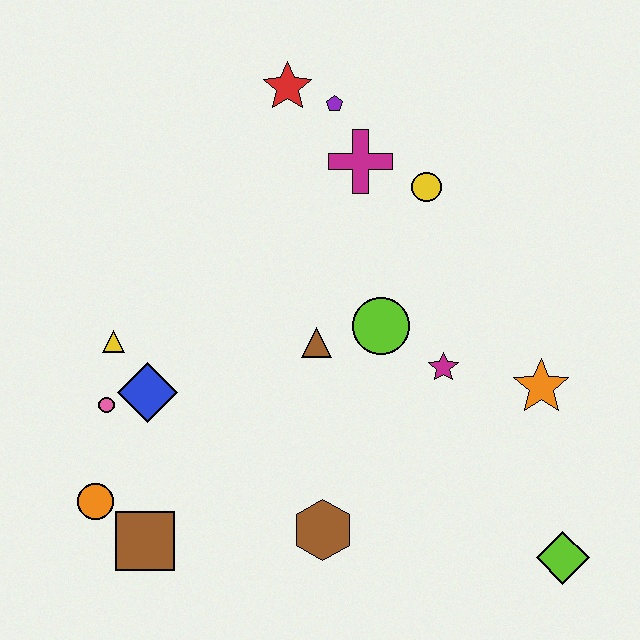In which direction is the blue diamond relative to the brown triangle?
The blue diamond is to the left of the brown triangle.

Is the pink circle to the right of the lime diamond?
No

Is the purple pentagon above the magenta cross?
Yes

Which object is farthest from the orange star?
The orange circle is farthest from the orange star.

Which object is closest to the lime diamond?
The orange star is closest to the lime diamond.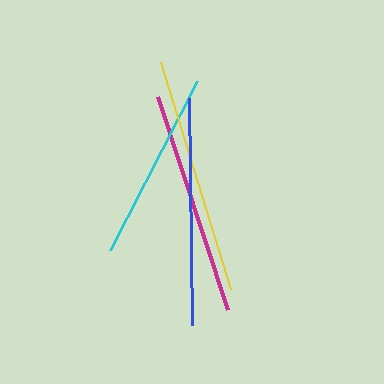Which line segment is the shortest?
The cyan line is the shortest at approximately 190 pixels.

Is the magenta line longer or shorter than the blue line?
The blue line is longer than the magenta line.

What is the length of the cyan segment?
The cyan segment is approximately 190 pixels long.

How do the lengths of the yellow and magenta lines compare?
The yellow and magenta lines are approximately the same length.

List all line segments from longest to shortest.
From longest to shortest: yellow, blue, magenta, cyan.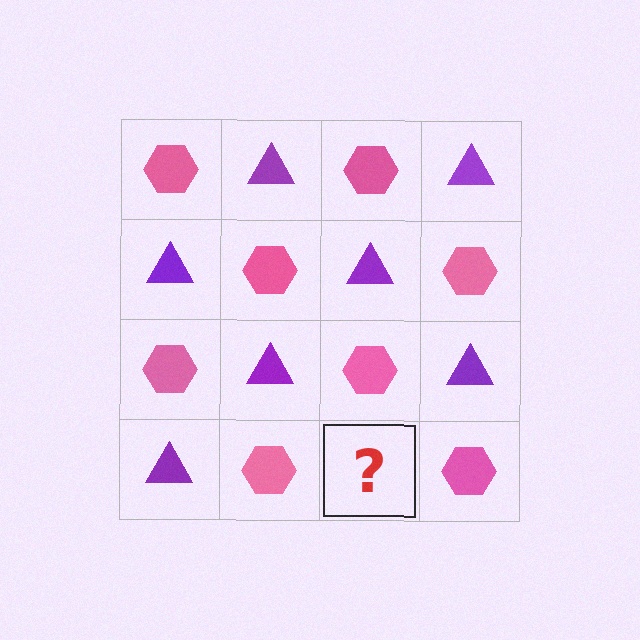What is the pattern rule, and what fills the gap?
The rule is that it alternates pink hexagon and purple triangle in a checkerboard pattern. The gap should be filled with a purple triangle.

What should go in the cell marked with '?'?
The missing cell should contain a purple triangle.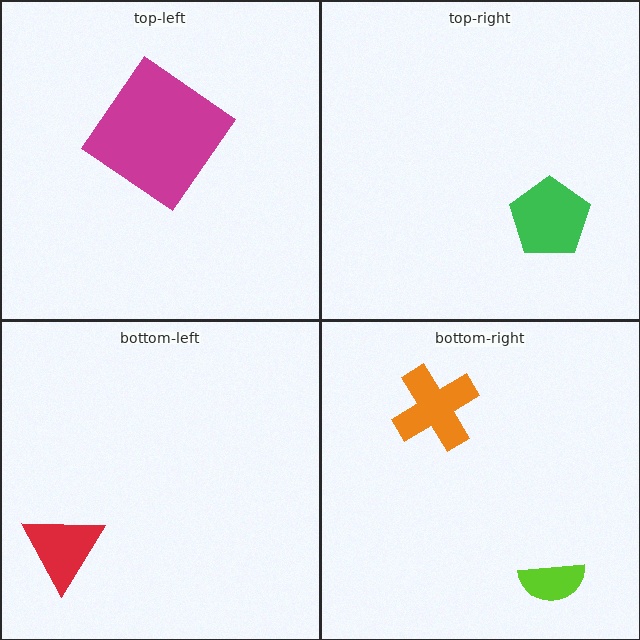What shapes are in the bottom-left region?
The red triangle.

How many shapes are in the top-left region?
1.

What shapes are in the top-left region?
The magenta diamond.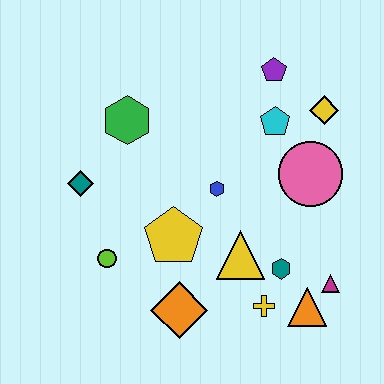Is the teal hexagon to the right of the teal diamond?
Yes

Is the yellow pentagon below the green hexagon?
Yes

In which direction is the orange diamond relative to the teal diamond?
The orange diamond is below the teal diamond.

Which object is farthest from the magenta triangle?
The teal diamond is farthest from the magenta triangle.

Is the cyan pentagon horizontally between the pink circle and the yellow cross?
Yes